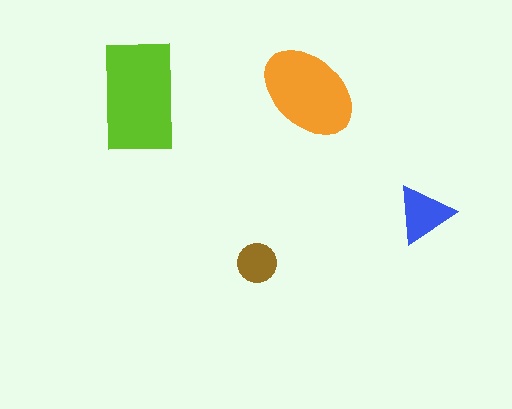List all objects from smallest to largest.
The brown circle, the blue triangle, the orange ellipse, the lime rectangle.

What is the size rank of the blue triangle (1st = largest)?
3rd.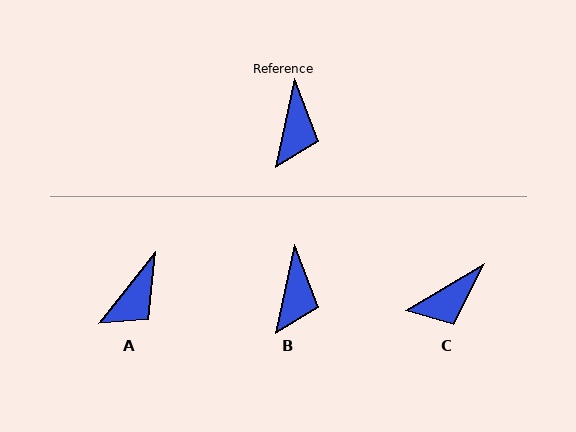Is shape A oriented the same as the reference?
No, it is off by about 26 degrees.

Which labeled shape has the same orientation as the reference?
B.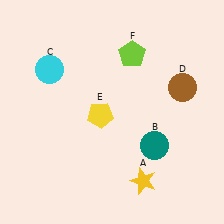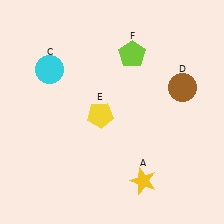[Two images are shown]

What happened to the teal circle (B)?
The teal circle (B) was removed in Image 2. It was in the bottom-right area of Image 1.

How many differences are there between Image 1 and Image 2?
There is 1 difference between the two images.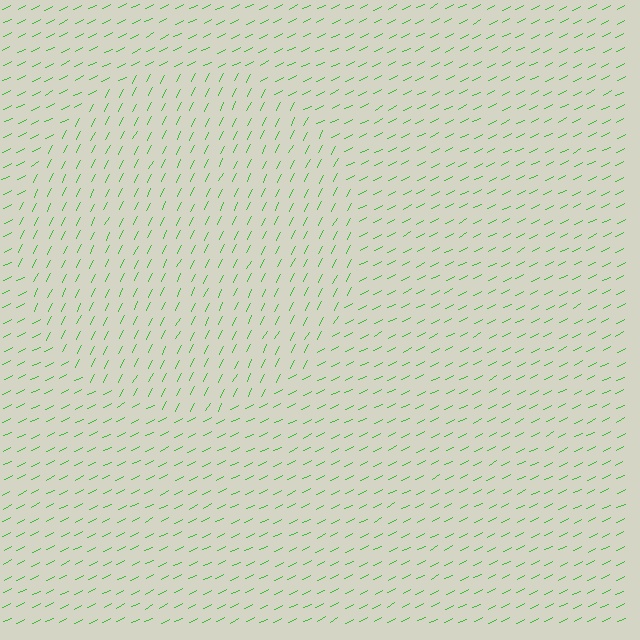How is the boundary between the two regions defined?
The boundary is defined purely by a change in line orientation (approximately 37 degrees difference). All lines are the same color and thickness.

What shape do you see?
I see a circle.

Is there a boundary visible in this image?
Yes, there is a texture boundary formed by a change in line orientation.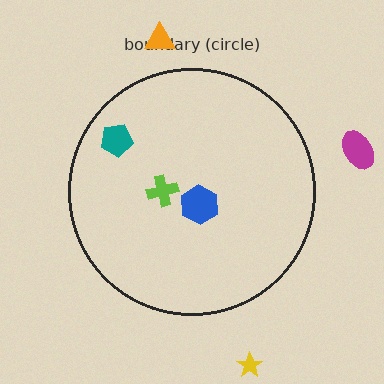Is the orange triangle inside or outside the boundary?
Outside.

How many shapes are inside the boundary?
3 inside, 3 outside.